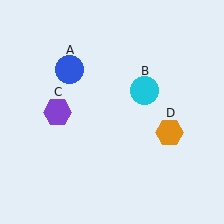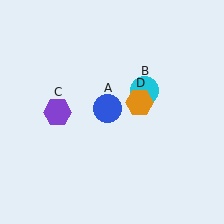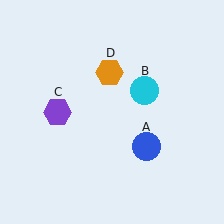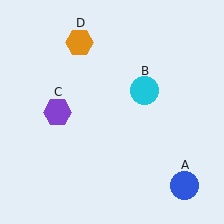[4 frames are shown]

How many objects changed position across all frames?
2 objects changed position: blue circle (object A), orange hexagon (object D).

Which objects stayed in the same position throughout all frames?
Cyan circle (object B) and purple hexagon (object C) remained stationary.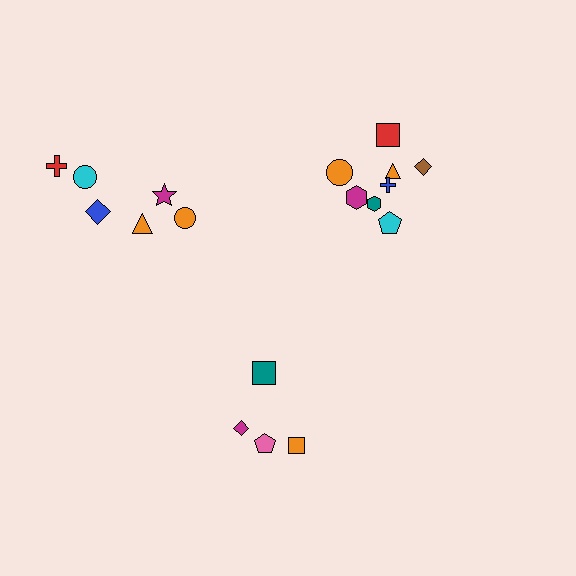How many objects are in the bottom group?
There are 4 objects.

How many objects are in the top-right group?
There are 8 objects.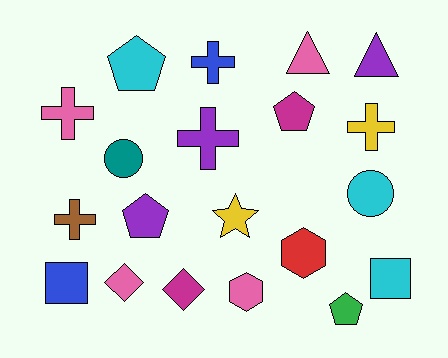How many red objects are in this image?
There is 1 red object.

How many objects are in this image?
There are 20 objects.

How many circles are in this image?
There are 2 circles.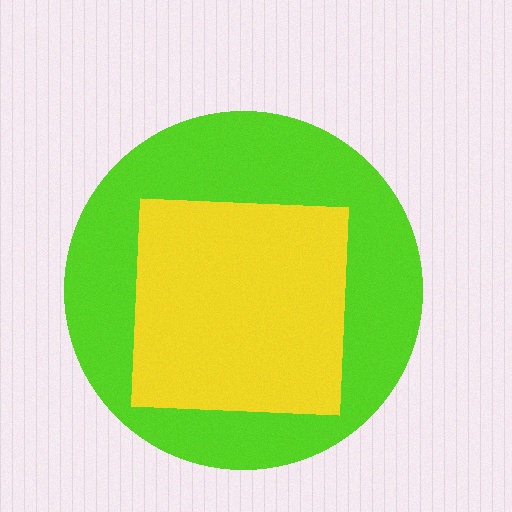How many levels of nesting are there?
2.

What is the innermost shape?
The yellow square.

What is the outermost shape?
The lime circle.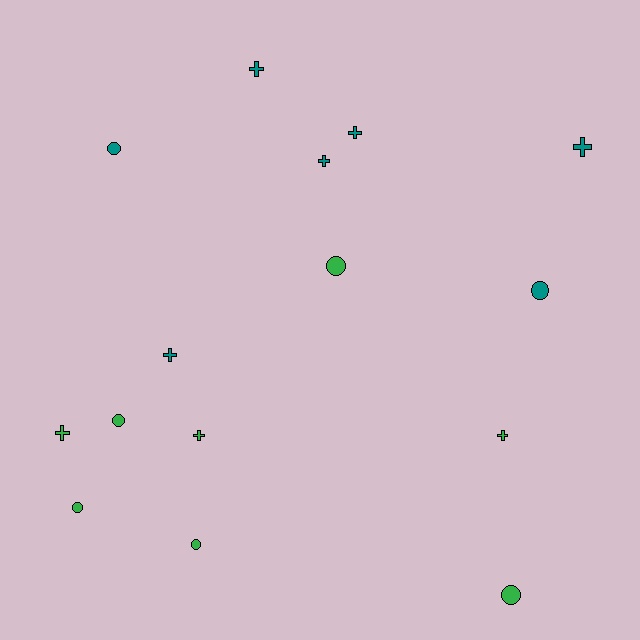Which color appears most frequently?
Green, with 8 objects.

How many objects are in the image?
There are 15 objects.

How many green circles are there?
There are 5 green circles.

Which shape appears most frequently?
Cross, with 8 objects.